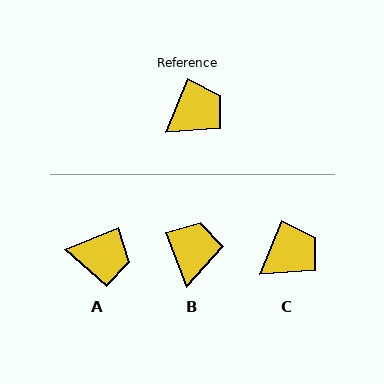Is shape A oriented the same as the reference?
No, it is off by about 45 degrees.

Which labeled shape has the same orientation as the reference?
C.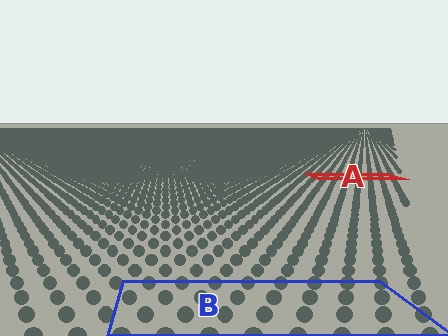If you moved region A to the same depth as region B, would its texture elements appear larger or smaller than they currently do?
They would appear larger. At a closer depth, the same texture elements are projected at a bigger on-screen size.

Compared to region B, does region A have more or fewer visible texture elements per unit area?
Region A has more texture elements per unit area — they are packed more densely because it is farther away.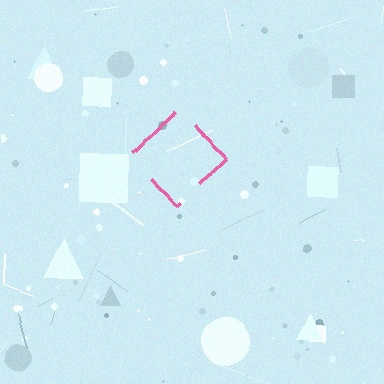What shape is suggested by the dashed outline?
The dashed outline suggests a diamond.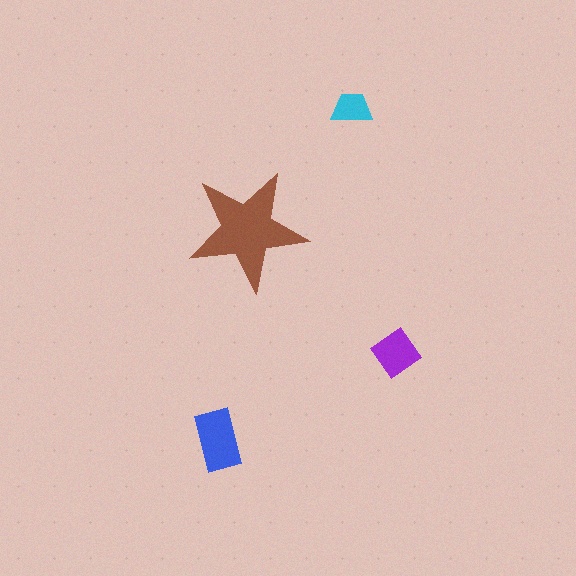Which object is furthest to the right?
The purple diamond is rightmost.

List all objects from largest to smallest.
The brown star, the blue rectangle, the purple diamond, the cyan trapezoid.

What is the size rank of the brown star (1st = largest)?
1st.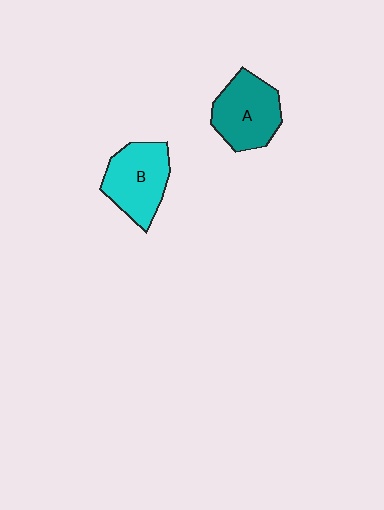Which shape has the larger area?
Shape B (cyan).